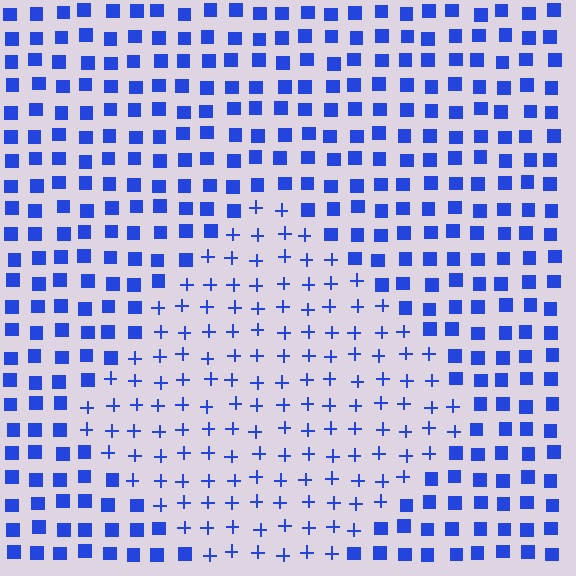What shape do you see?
I see a diamond.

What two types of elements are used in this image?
The image uses plus signs inside the diamond region and squares outside it.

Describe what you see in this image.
The image is filled with small blue elements arranged in a uniform grid. A diamond-shaped region contains plus signs, while the surrounding area contains squares. The boundary is defined purely by the change in element shape.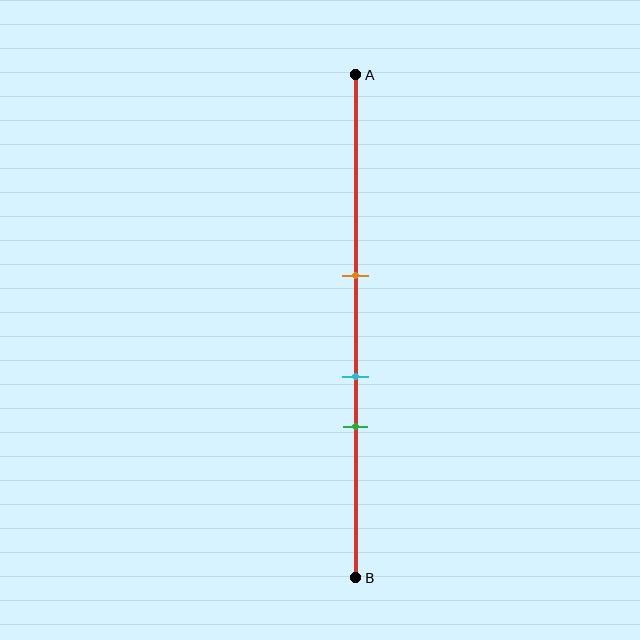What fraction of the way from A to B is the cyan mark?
The cyan mark is approximately 60% (0.6) of the way from A to B.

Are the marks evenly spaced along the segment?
Yes, the marks are approximately evenly spaced.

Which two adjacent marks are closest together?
The cyan and green marks are the closest adjacent pair.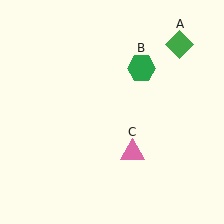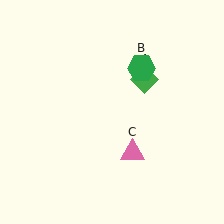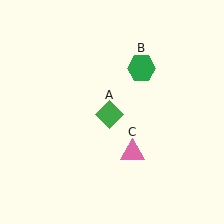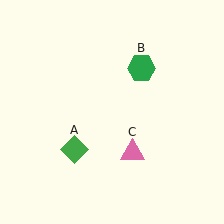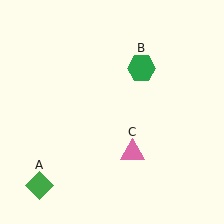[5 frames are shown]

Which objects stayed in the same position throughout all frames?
Green hexagon (object B) and pink triangle (object C) remained stationary.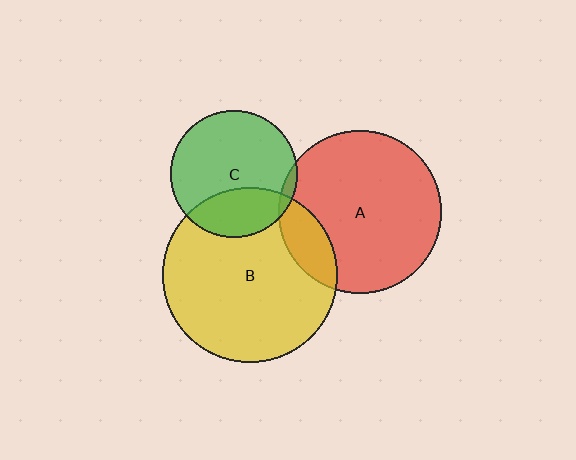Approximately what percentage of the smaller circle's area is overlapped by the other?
Approximately 5%.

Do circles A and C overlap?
Yes.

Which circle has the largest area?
Circle B (yellow).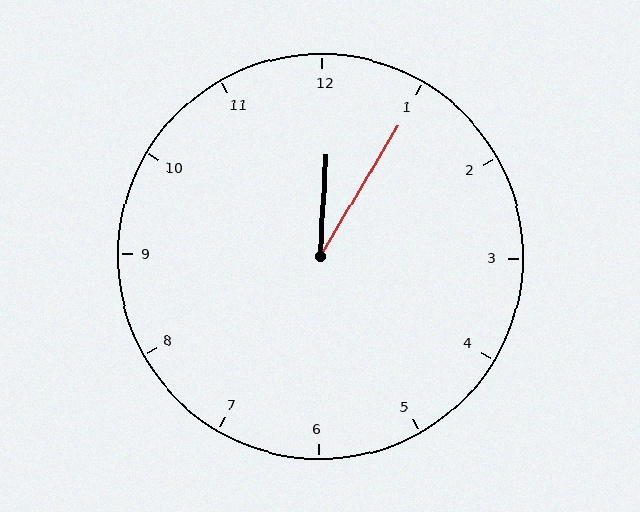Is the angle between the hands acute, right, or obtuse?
It is acute.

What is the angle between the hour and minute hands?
Approximately 28 degrees.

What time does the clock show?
12:05.